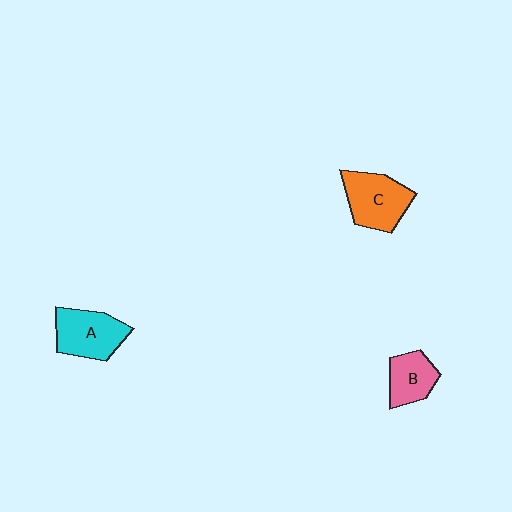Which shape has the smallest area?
Shape B (pink).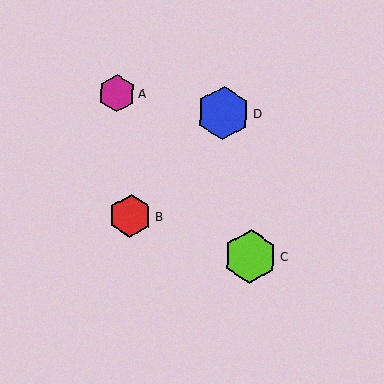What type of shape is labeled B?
Shape B is a red hexagon.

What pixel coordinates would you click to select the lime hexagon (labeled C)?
Click at (250, 257) to select the lime hexagon C.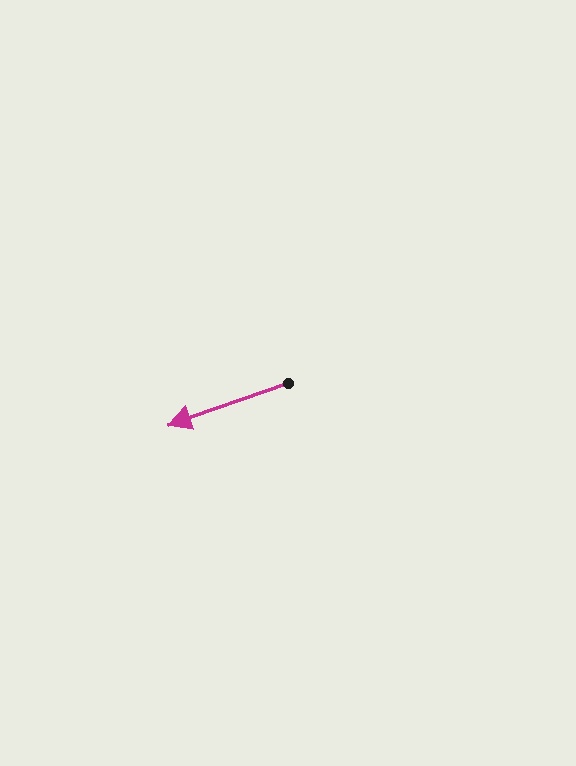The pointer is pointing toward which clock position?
Roughly 8 o'clock.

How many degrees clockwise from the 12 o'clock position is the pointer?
Approximately 251 degrees.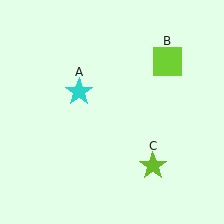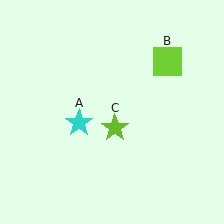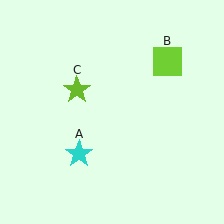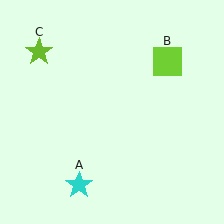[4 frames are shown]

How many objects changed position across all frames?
2 objects changed position: cyan star (object A), lime star (object C).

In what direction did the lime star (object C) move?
The lime star (object C) moved up and to the left.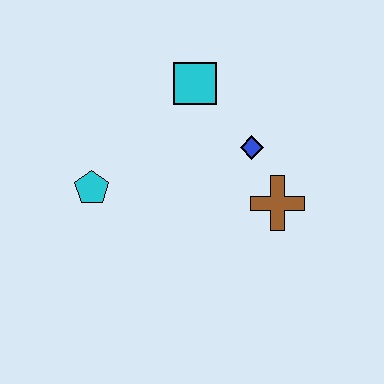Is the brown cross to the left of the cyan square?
No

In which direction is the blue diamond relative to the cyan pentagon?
The blue diamond is to the right of the cyan pentagon.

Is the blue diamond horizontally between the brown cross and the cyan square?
Yes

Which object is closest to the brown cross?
The blue diamond is closest to the brown cross.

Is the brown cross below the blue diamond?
Yes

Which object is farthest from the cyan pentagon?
The brown cross is farthest from the cyan pentagon.